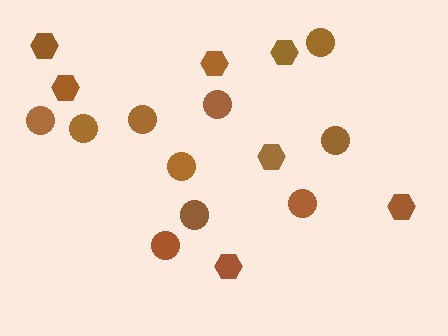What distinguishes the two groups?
There are 2 groups: one group of hexagons (7) and one group of circles (10).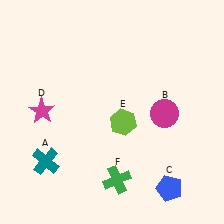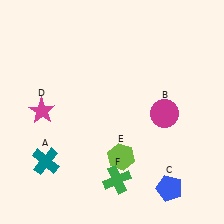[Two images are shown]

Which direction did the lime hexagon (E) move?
The lime hexagon (E) moved down.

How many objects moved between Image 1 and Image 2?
1 object moved between the two images.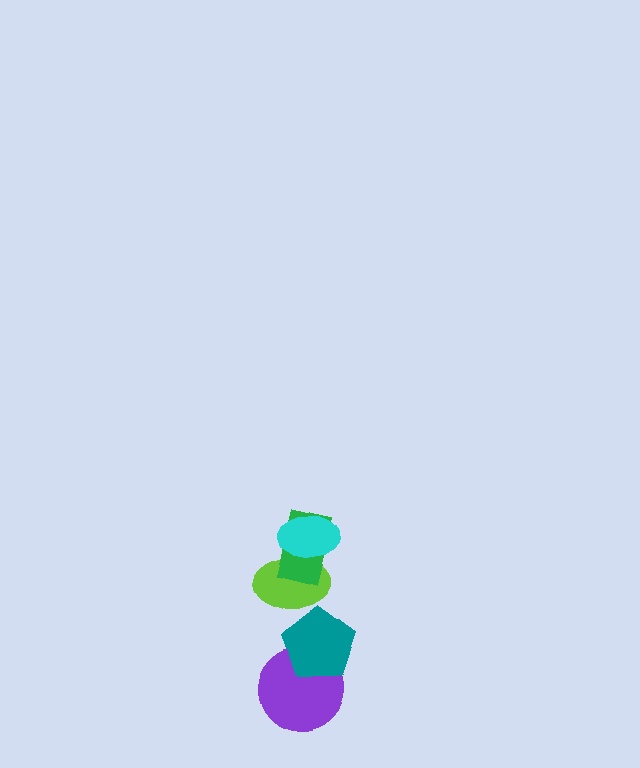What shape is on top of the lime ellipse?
The green rectangle is on top of the lime ellipse.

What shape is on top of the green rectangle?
The cyan ellipse is on top of the green rectangle.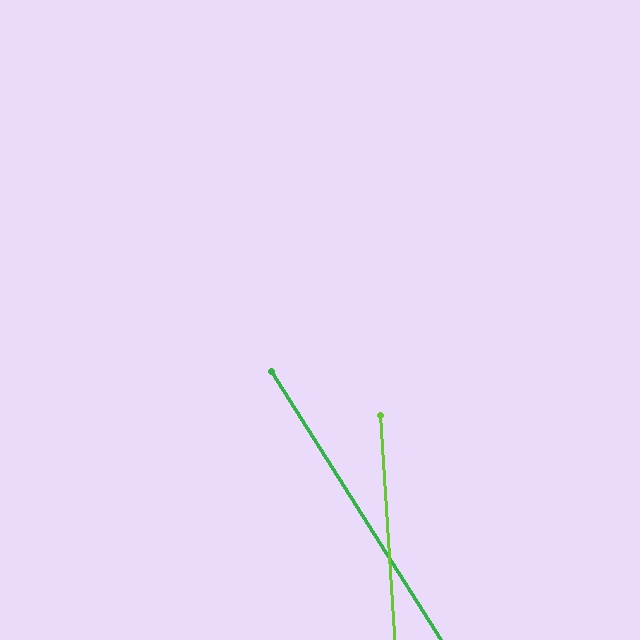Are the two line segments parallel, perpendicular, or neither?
Neither parallel nor perpendicular — they differ by about 28°.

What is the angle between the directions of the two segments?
Approximately 28 degrees.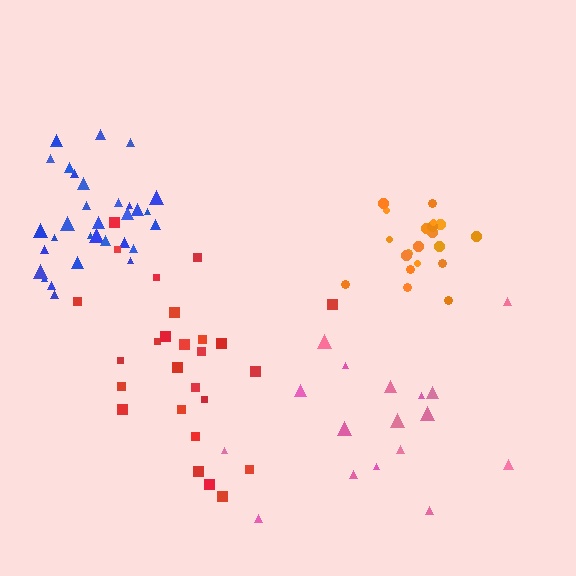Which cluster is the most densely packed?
Orange.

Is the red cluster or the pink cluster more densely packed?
Red.